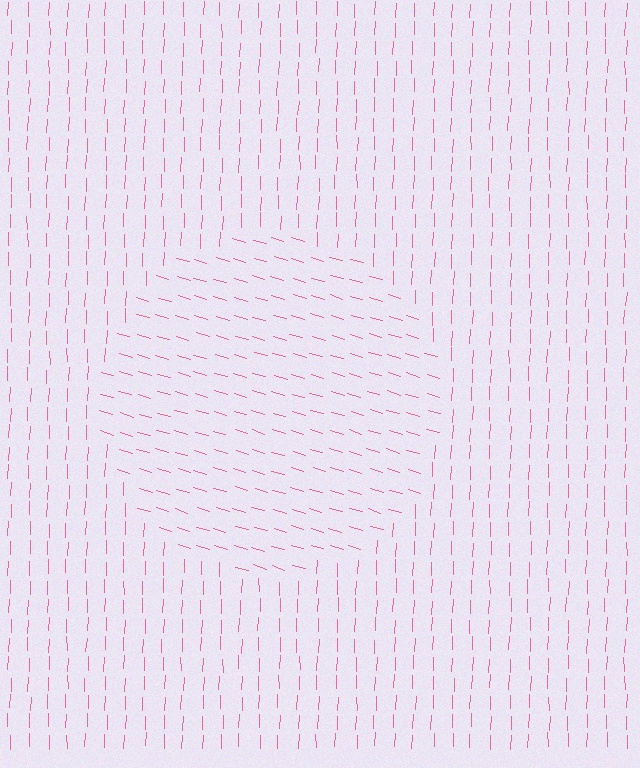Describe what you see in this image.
The image is filled with small pink line segments. A circle region in the image has lines oriented differently from the surrounding lines, creating a visible texture boundary.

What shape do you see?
I see a circle.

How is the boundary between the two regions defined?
The boundary is defined purely by a change in line orientation (approximately 75 degrees difference). All lines are the same color and thickness.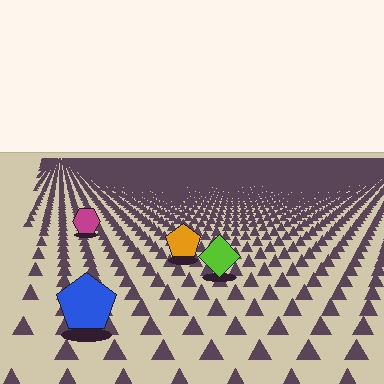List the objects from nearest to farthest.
From nearest to farthest: the blue pentagon, the lime diamond, the orange pentagon, the magenta hexagon.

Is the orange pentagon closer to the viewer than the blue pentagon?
No. The blue pentagon is closer — you can tell from the texture gradient: the ground texture is coarser near it.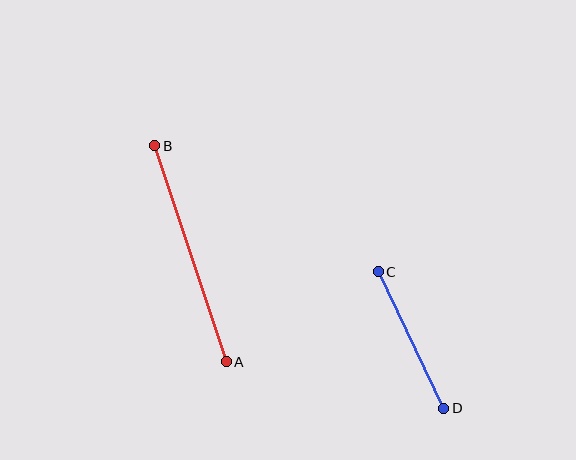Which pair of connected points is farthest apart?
Points A and B are farthest apart.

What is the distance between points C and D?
The distance is approximately 151 pixels.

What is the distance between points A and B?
The distance is approximately 227 pixels.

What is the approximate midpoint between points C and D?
The midpoint is at approximately (411, 340) pixels.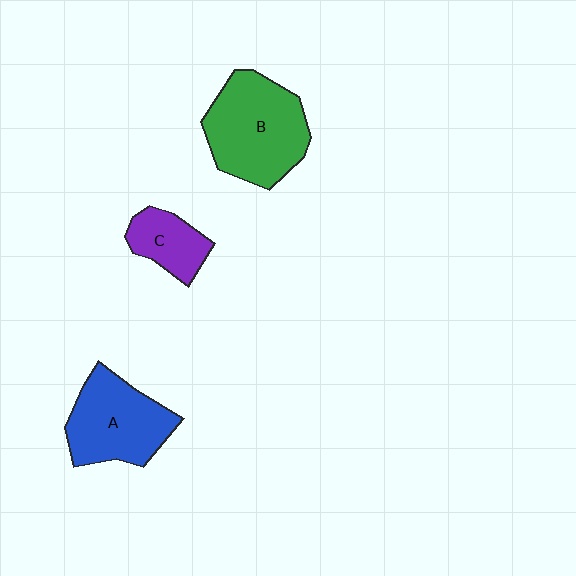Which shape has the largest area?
Shape B (green).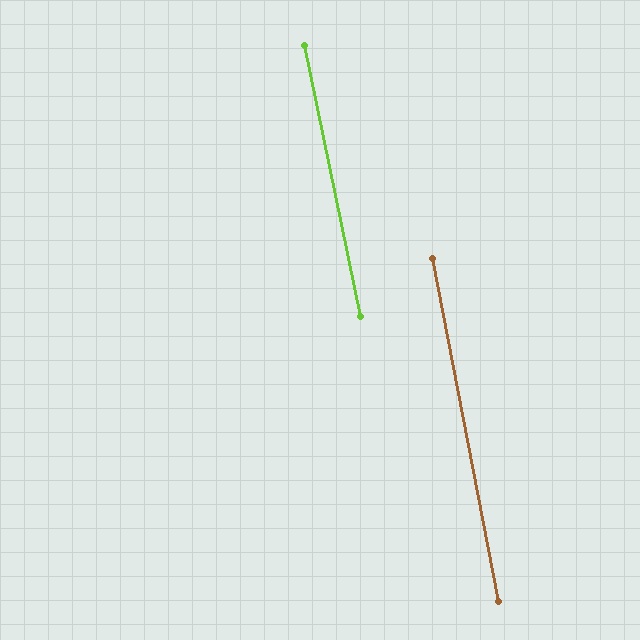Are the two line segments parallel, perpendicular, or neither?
Parallel — their directions differ by only 0.8°.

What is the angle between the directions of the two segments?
Approximately 1 degree.